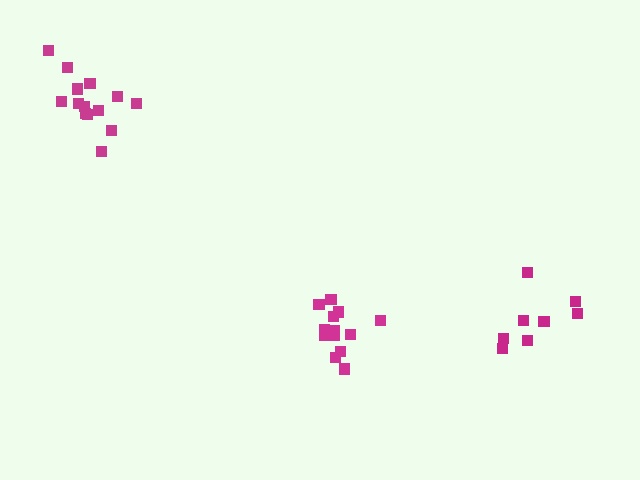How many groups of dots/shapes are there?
There are 3 groups.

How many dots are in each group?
Group 1: 14 dots, Group 2: 14 dots, Group 3: 8 dots (36 total).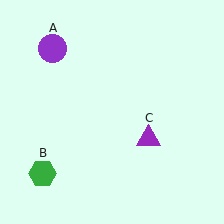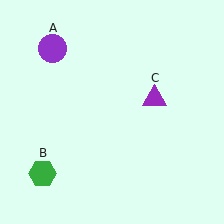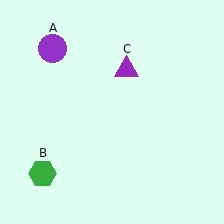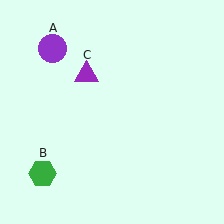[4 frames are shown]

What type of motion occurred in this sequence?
The purple triangle (object C) rotated counterclockwise around the center of the scene.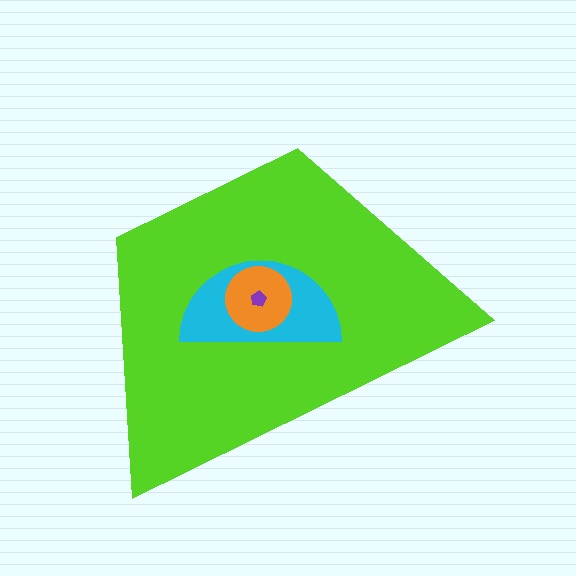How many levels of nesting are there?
4.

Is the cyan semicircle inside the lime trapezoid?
Yes.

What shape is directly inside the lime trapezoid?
The cyan semicircle.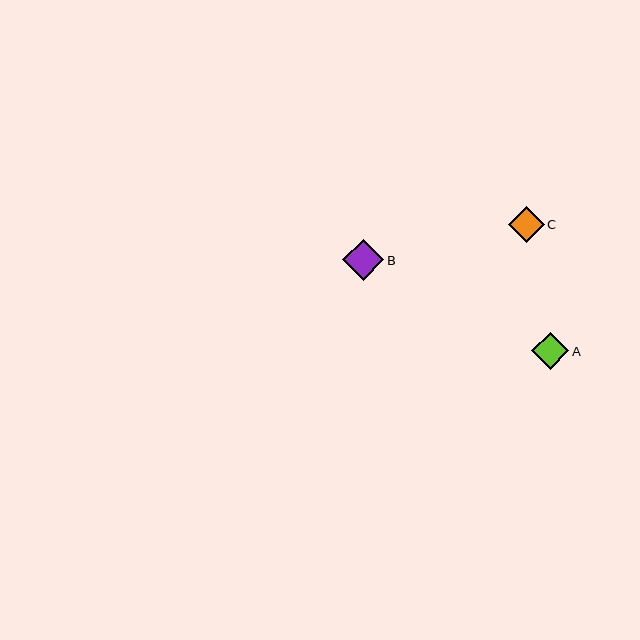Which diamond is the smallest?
Diamond C is the smallest with a size of approximately 36 pixels.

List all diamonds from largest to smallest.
From largest to smallest: B, A, C.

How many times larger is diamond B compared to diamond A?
Diamond B is approximately 1.1 times the size of diamond A.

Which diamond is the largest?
Diamond B is the largest with a size of approximately 41 pixels.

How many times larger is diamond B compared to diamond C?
Diamond B is approximately 1.1 times the size of diamond C.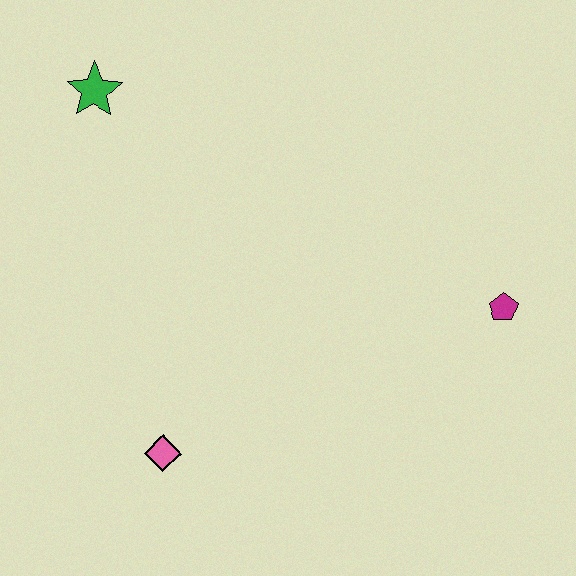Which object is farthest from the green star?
The magenta pentagon is farthest from the green star.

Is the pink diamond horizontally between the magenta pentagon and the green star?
Yes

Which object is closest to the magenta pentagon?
The pink diamond is closest to the magenta pentagon.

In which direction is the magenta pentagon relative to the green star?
The magenta pentagon is to the right of the green star.